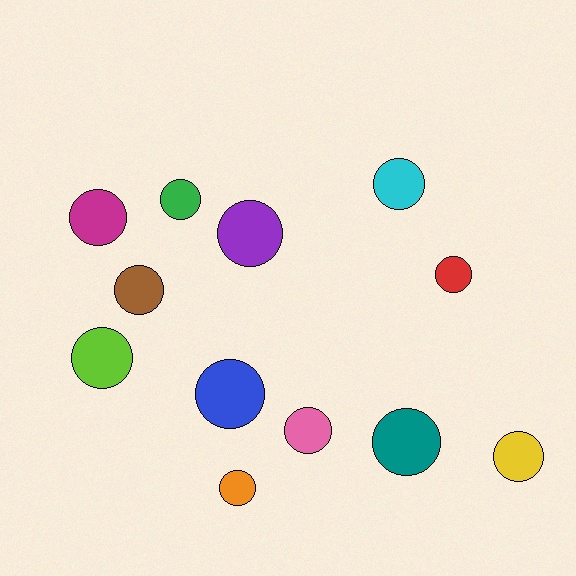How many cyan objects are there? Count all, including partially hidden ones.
There is 1 cyan object.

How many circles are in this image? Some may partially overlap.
There are 12 circles.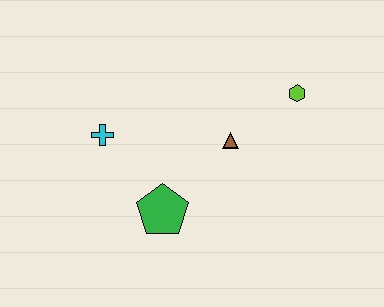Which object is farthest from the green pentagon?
The lime hexagon is farthest from the green pentagon.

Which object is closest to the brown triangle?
The lime hexagon is closest to the brown triangle.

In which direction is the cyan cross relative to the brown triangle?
The cyan cross is to the left of the brown triangle.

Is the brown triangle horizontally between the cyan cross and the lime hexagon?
Yes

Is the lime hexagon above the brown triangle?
Yes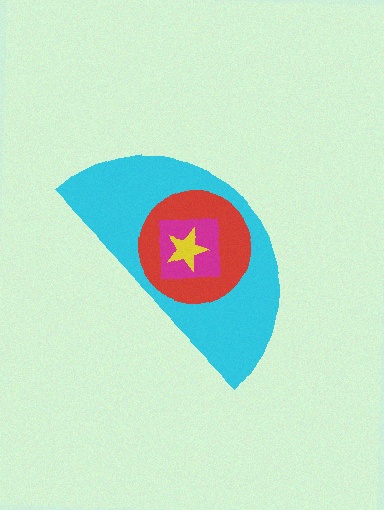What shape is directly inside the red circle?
The magenta square.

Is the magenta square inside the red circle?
Yes.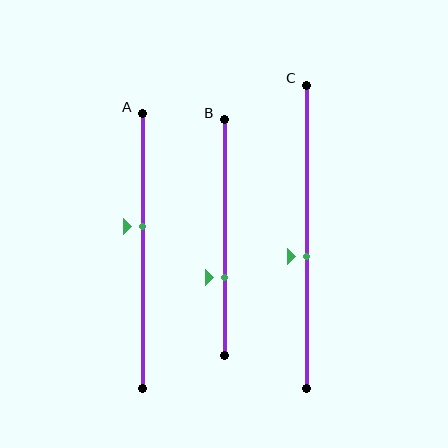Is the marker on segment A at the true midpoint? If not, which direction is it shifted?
No, the marker on segment A is shifted upward by about 9% of the segment length.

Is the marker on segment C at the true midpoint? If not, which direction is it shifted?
No, the marker on segment C is shifted downward by about 6% of the segment length.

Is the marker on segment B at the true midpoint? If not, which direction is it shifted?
No, the marker on segment B is shifted downward by about 17% of the segment length.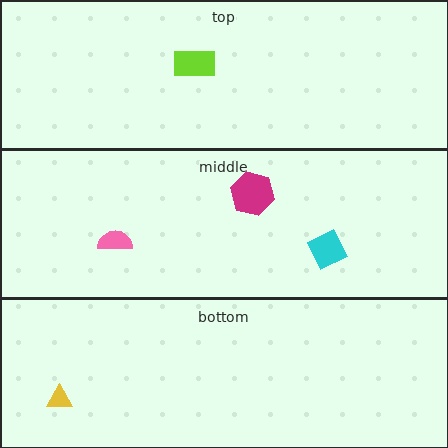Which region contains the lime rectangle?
The top region.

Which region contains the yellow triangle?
The bottom region.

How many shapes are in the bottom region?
1.